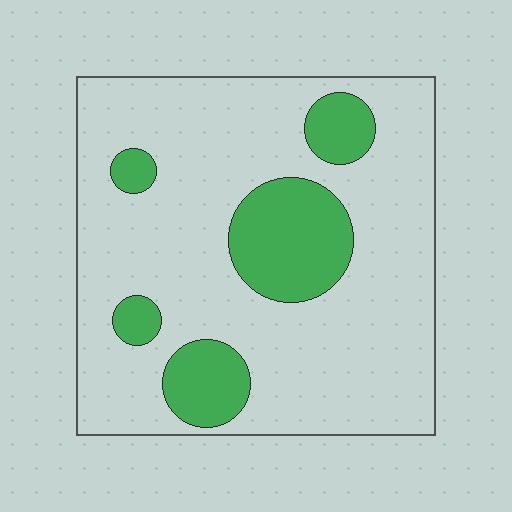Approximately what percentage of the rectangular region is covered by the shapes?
Approximately 20%.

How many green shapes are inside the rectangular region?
5.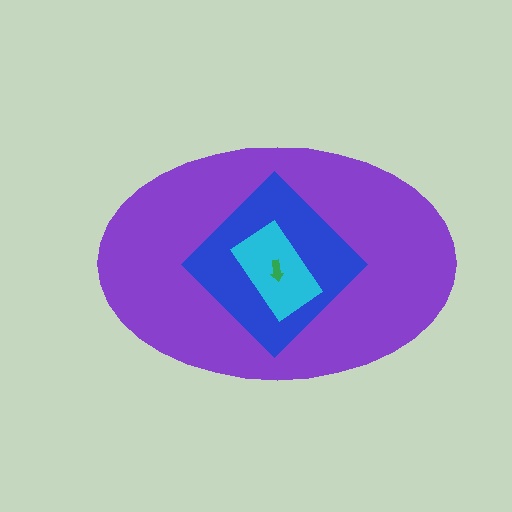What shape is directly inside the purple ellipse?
The blue diamond.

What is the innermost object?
The green arrow.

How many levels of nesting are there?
4.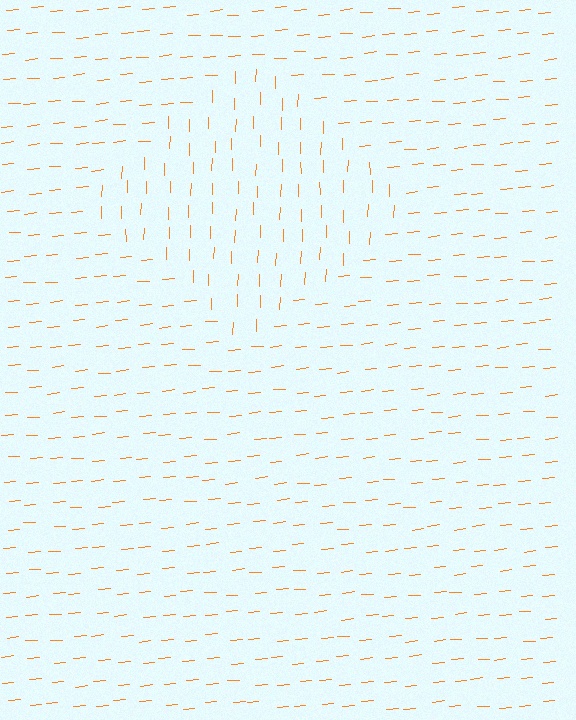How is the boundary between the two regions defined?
The boundary is defined purely by a change in line orientation (approximately 84 degrees difference). All lines are the same color and thickness.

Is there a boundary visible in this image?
Yes, there is a texture boundary formed by a change in line orientation.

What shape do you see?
I see a diamond.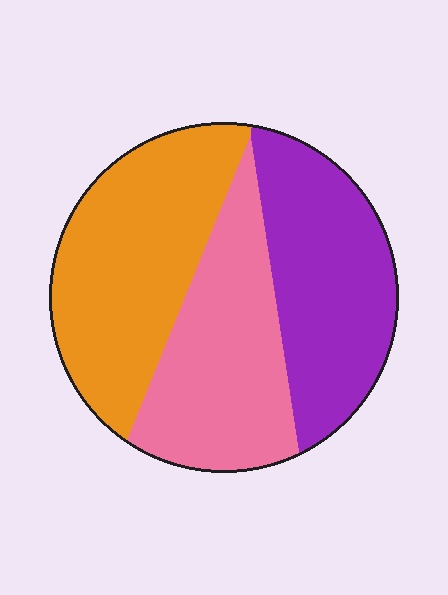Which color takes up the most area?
Orange, at roughly 35%.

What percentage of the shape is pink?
Pink covers around 30% of the shape.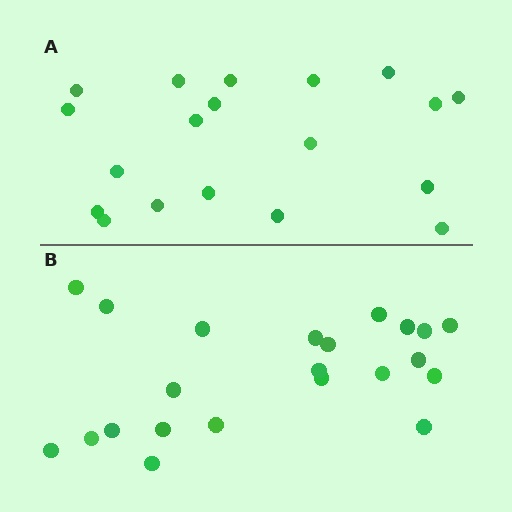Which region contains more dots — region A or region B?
Region B (the bottom region) has more dots.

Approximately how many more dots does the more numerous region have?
Region B has just a few more — roughly 2 or 3 more dots than region A.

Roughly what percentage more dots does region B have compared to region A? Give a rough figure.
About 15% more.